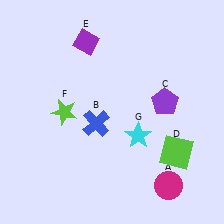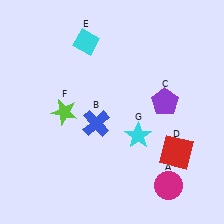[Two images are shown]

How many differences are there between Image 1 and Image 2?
There are 2 differences between the two images.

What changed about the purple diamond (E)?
In Image 1, E is purple. In Image 2, it changed to cyan.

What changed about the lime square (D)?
In Image 1, D is lime. In Image 2, it changed to red.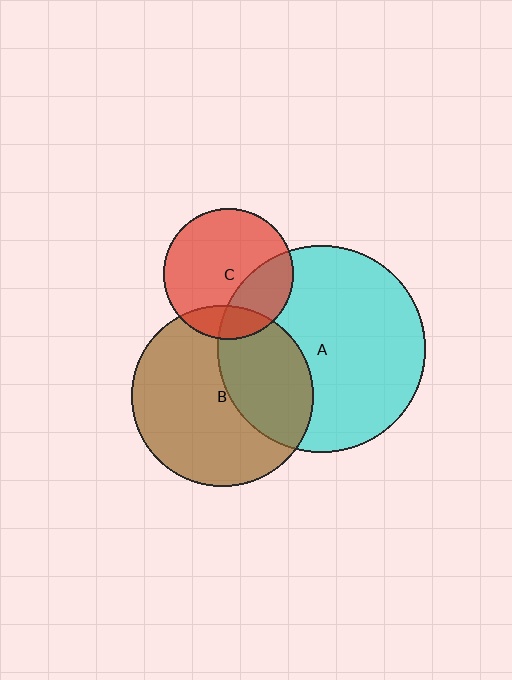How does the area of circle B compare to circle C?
Approximately 1.9 times.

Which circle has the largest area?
Circle A (cyan).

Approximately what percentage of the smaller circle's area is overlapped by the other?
Approximately 15%.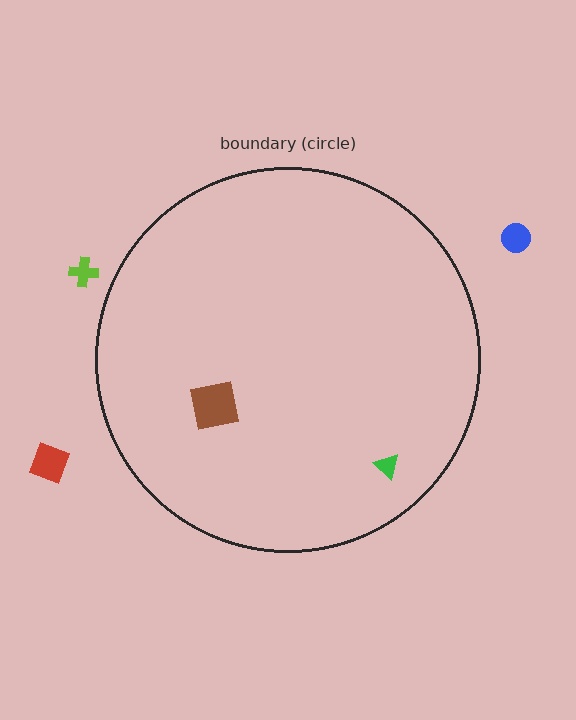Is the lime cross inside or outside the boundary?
Outside.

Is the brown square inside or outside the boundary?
Inside.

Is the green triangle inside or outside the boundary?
Inside.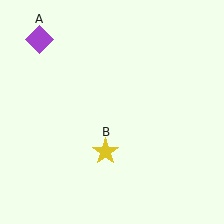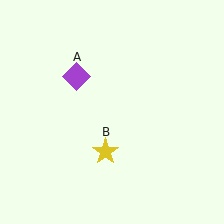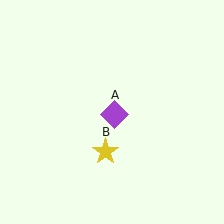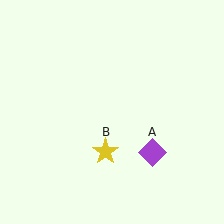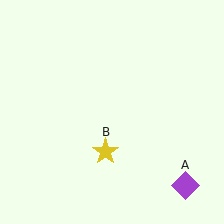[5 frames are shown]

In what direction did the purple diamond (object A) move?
The purple diamond (object A) moved down and to the right.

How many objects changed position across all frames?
1 object changed position: purple diamond (object A).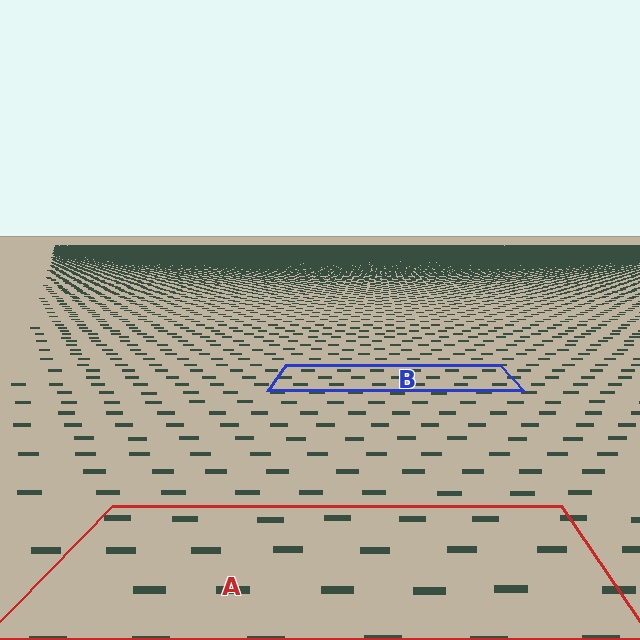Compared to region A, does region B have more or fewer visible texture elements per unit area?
Region B has more texture elements per unit area — they are packed more densely because it is farther away.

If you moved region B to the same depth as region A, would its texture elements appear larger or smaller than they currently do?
They would appear larger. At a closer depth, the same texture elements are projected at a bigger on-screen size.